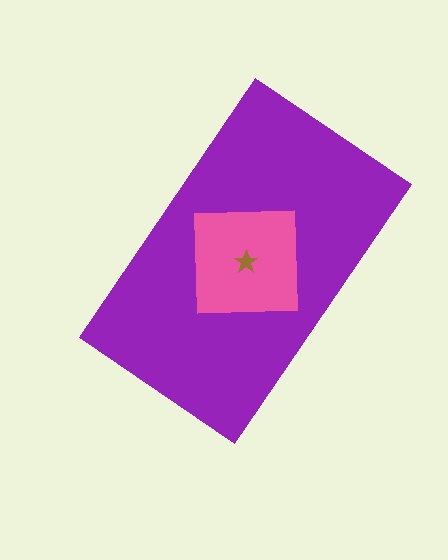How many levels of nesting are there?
3.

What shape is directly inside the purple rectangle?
The pink square.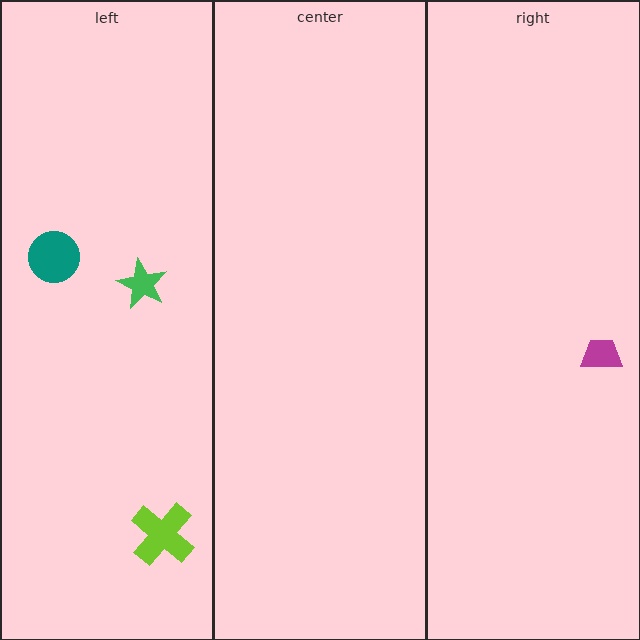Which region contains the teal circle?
The left region.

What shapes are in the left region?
The green star, the lime cross, the teal circle.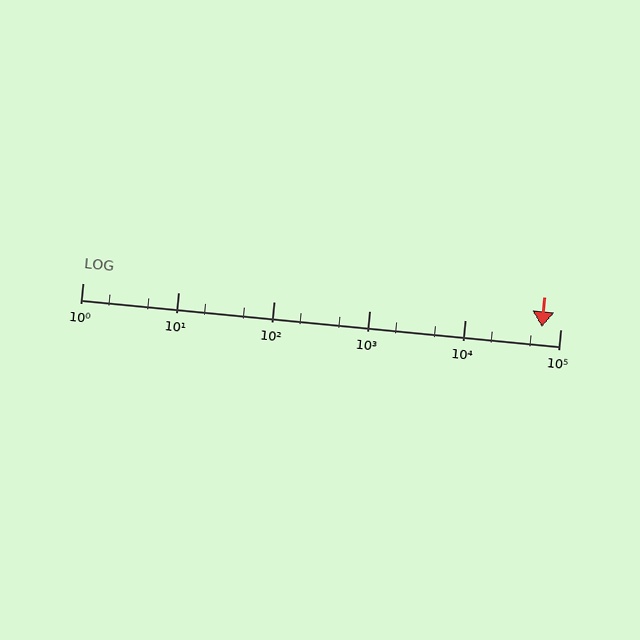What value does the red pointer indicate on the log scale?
The pointer indicates approximately 64000.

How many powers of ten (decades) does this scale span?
The scale spans 5 decades, from 1 to 100000.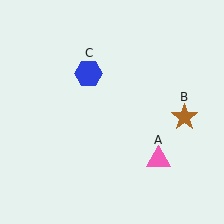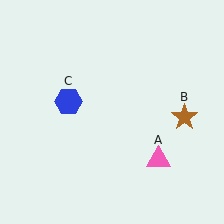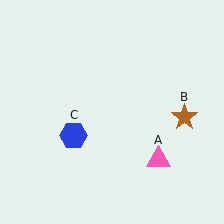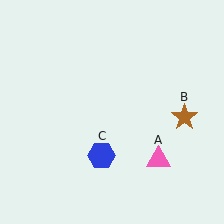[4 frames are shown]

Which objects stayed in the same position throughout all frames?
Pink triangle (object A) and brown star (object B) remained stationary.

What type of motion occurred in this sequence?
The blue hexagon (object C) rotated counterclockwise around the center of the scene.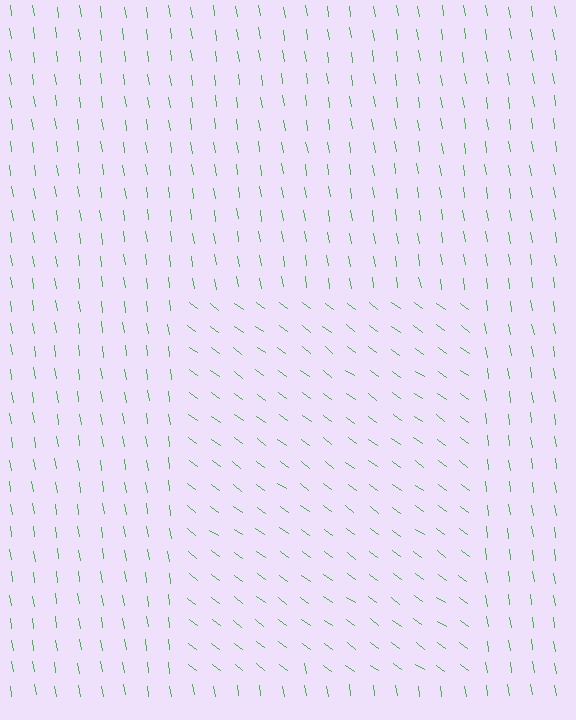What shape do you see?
I see a rectangle.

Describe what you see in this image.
The image is filled with small green line segments. A rectangle region in the image has lines oriented differently from the surrounding lines, creating a visible texture boundary.